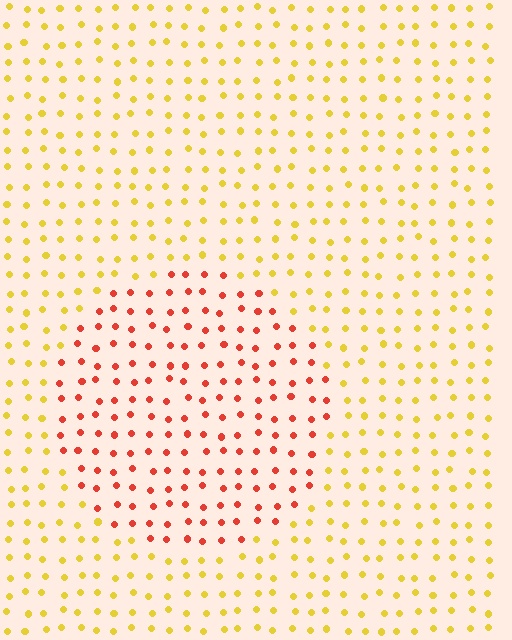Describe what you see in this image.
The image is filled with small yellow elements in a uniform arrangement. A circle-shaped region is visible where the elements are tinted to a slightly different hue, forming a subtle color boundary.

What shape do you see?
I see a circle.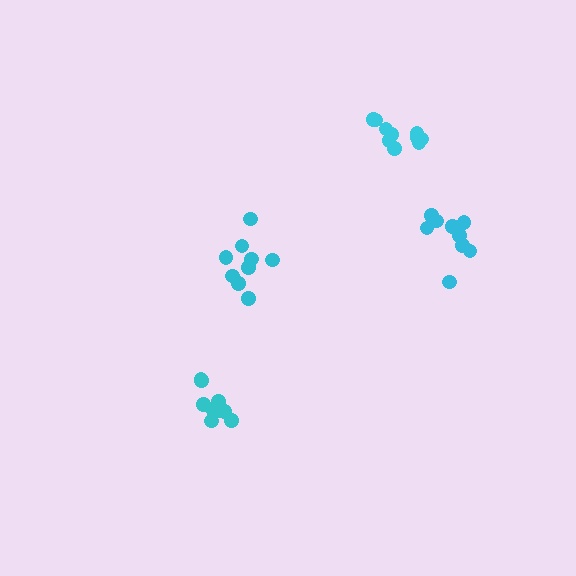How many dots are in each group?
Group 1: 10 dots, Group 2: 9 dots, Group 3: 9 dots, Group 4: 10 dots (38 total).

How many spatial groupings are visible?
There are 4 spatial groupings.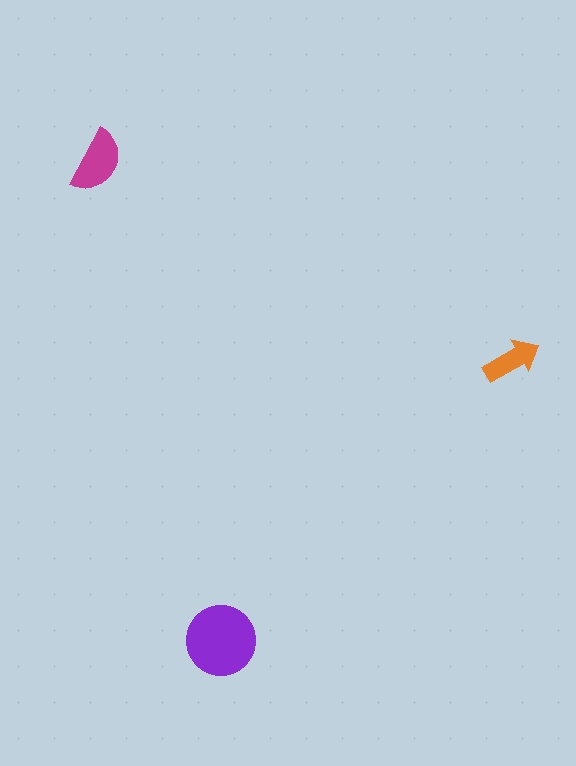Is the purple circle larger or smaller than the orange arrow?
Larger.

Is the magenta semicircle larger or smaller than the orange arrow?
Larger.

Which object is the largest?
The purple circle.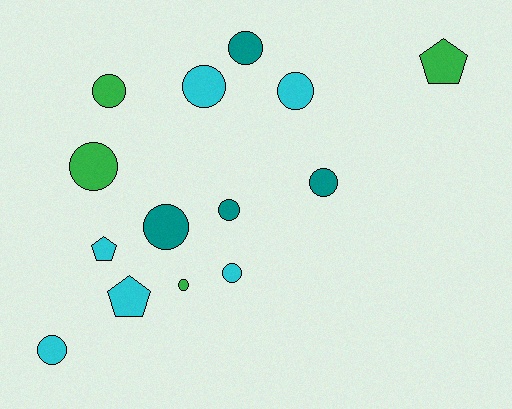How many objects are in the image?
There are 14 objects.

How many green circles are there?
There are 3 green circles.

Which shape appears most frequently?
Circle, with 11 objects.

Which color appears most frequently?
Cyan, with 6 objects.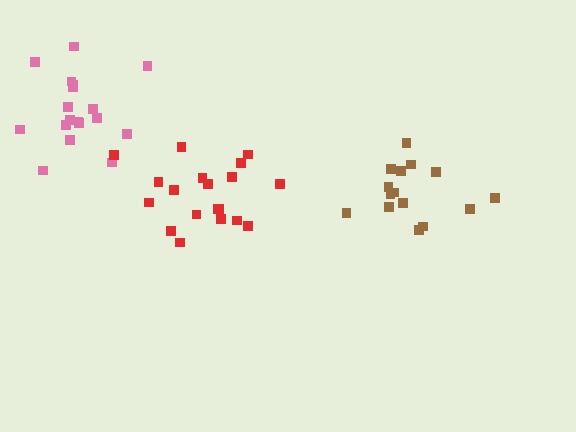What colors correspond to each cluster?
The clusters are colored: pink, brown, red.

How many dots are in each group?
Group 1: 19 dots, Group 2: 15 dots, Group 3: 19 dots (53 total).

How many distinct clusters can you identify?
There are 3 distinct clusters.